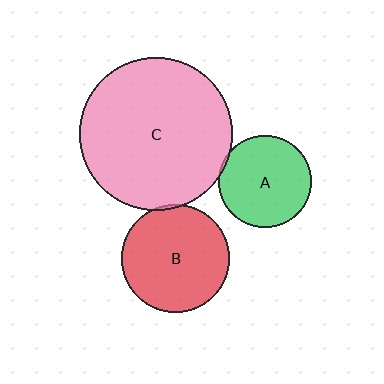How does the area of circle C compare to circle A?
Approximately 2.8 times.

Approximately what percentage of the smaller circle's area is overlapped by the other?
Approximately 5%.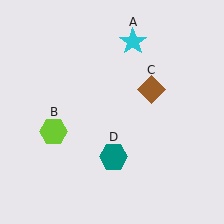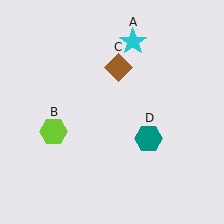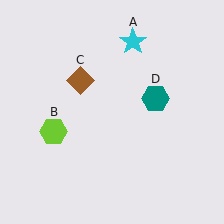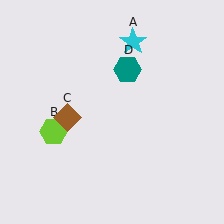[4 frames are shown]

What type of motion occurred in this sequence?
The brown diamond (object C), teal hexagon (object D) rotated counterclockwise around the center of the scene.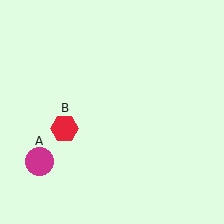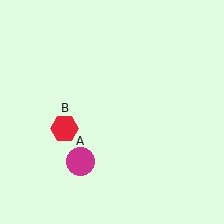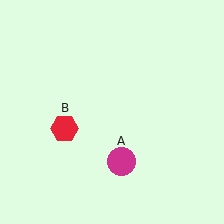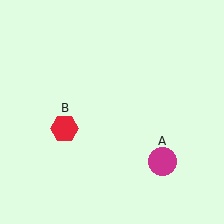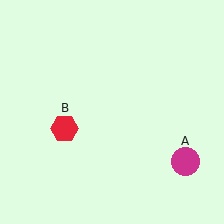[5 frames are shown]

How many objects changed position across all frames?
1 object changed position: magenta circle (object A).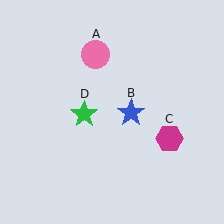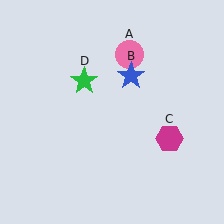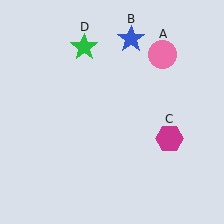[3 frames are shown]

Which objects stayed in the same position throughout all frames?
Magenta hexagon (object C) remained stationary.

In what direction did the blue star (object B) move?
The blue star (object B) moved up.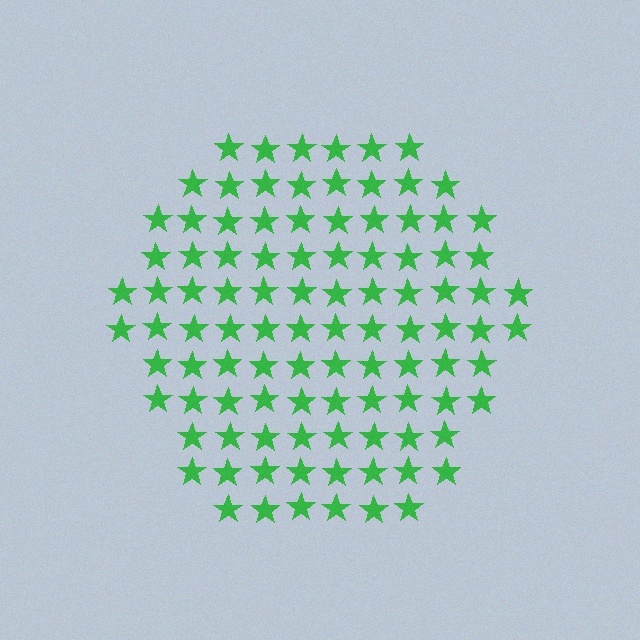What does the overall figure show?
The overall figure shows a hexagon.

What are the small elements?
The small elements are stars.